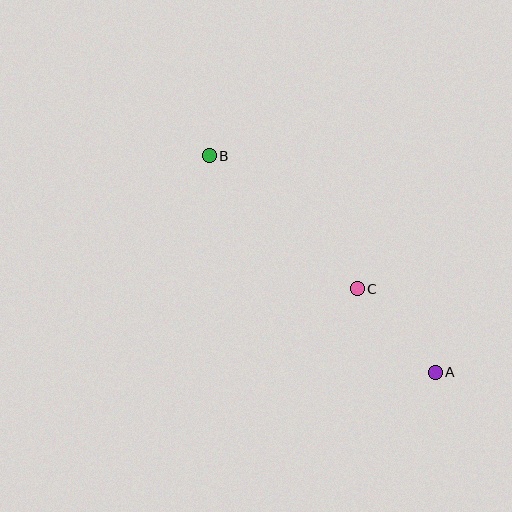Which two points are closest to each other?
Points A and C are closest to each other.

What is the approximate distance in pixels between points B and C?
The distance between B and C is approximately 199 pixels.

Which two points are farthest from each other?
Points A and B are farthest from each other.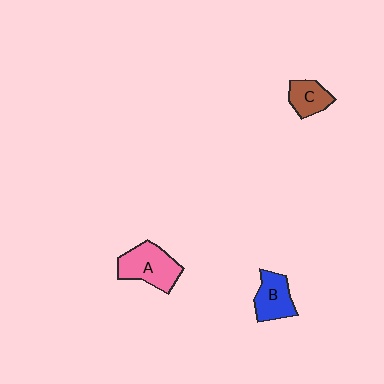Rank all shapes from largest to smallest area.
From largest to smallest: A (pink), B (blue), C (brown).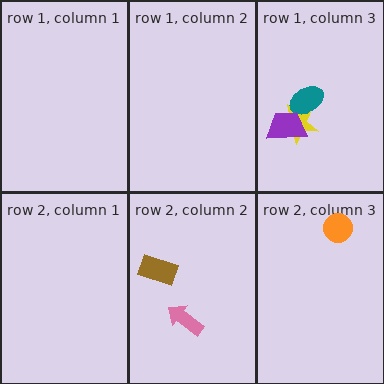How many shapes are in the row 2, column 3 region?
1.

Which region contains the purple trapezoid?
The row 1, column 3 region.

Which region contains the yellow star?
The row 1, column 3 region.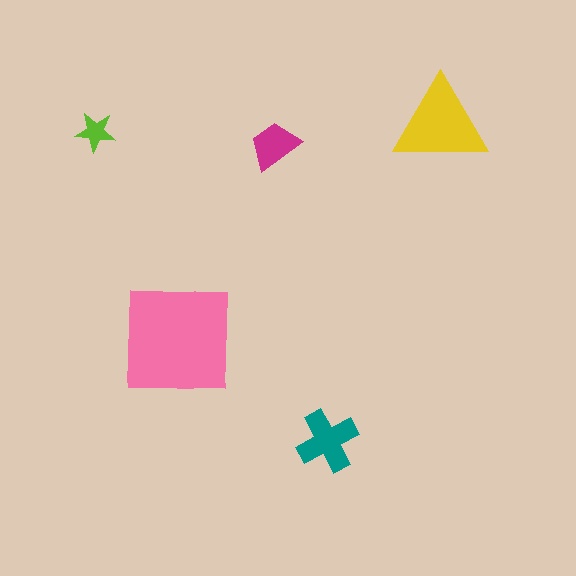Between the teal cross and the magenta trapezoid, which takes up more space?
The teal cross.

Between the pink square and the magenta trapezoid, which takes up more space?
The pink square.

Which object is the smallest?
The lime star.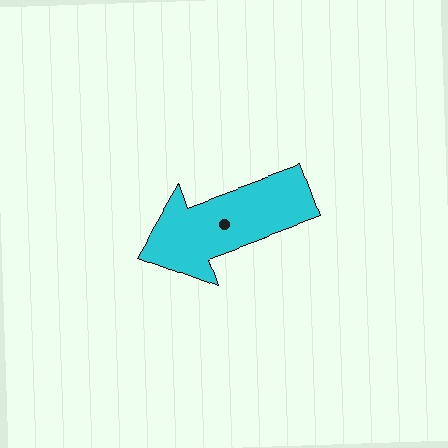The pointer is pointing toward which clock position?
Roughly 8 o'clock.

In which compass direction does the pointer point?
West.